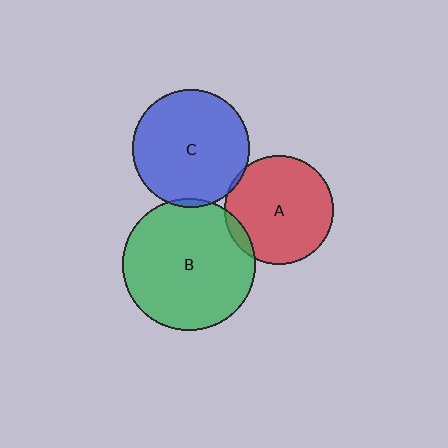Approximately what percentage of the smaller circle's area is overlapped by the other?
Approximately 5%.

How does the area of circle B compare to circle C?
Approximately 1.3 times.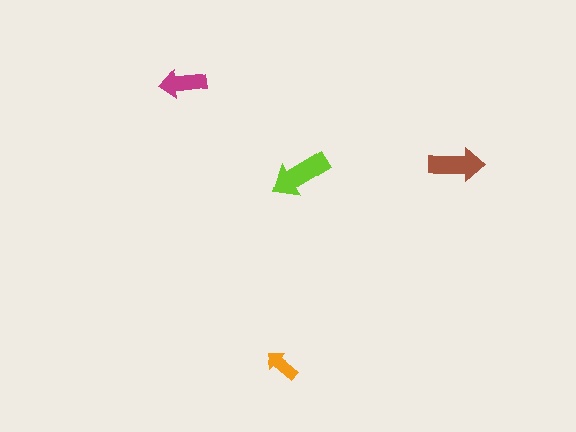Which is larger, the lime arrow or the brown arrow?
The lime one.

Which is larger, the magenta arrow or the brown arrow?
The brown one.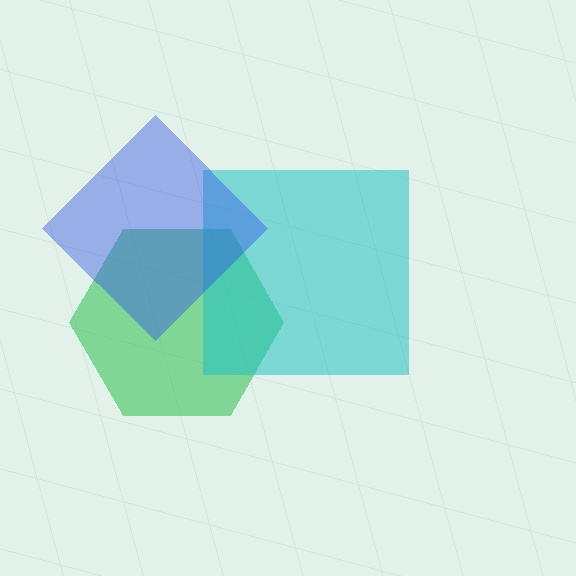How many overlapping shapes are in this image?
There are 3 overlapping shapes in the image.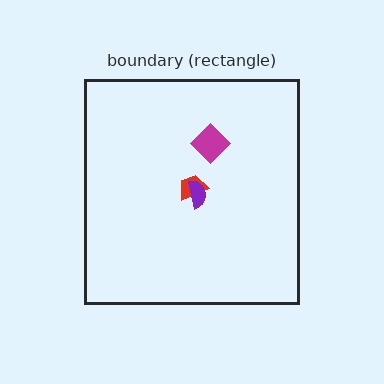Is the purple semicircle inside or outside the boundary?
Inside.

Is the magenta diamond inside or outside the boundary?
Inside.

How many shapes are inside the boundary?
3 inside, 0 outside.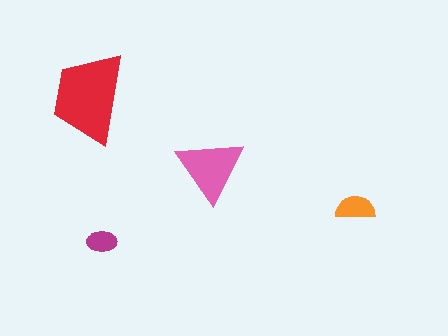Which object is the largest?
The red trapezoid.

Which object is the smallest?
The magenta ellipse.